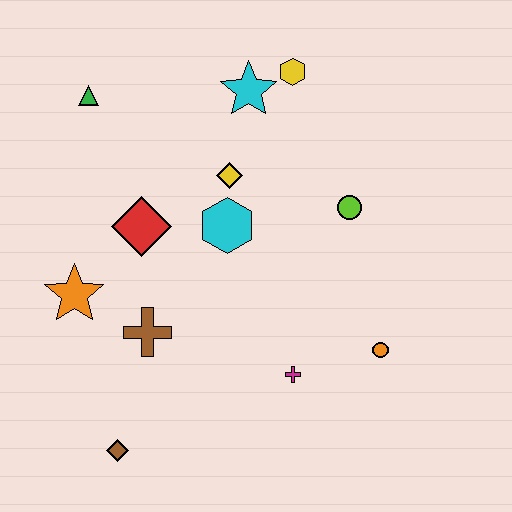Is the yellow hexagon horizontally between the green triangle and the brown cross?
No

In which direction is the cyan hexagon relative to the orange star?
The cyan hexagon is to the right of the orange star.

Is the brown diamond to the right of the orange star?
Yes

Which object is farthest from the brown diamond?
The yellow hexagon is farthest from the brown diamond.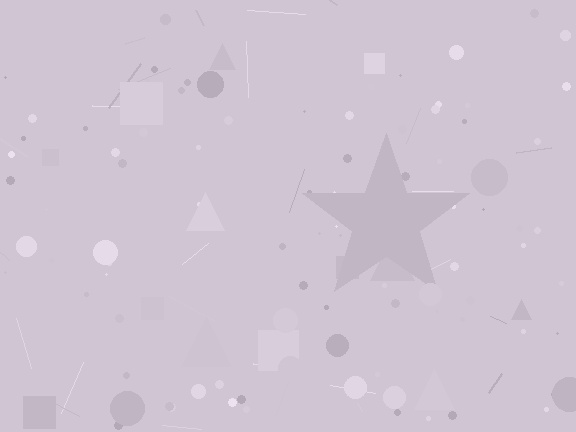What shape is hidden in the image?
A star is hidden in the image.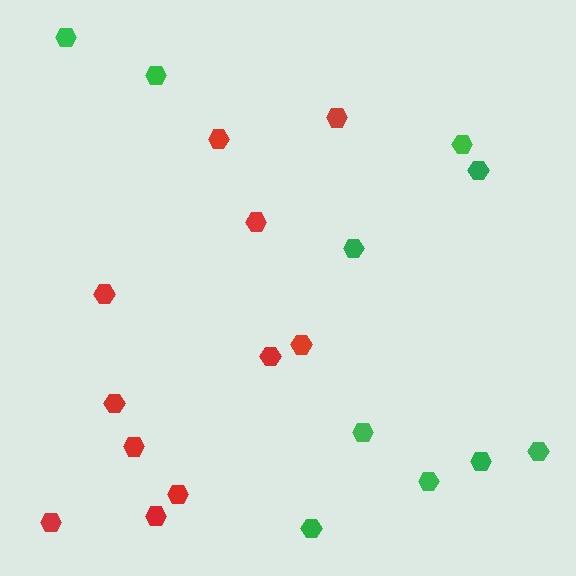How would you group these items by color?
There are 2 groups: one group of red hexagons (11) and one group of green hexagons (10).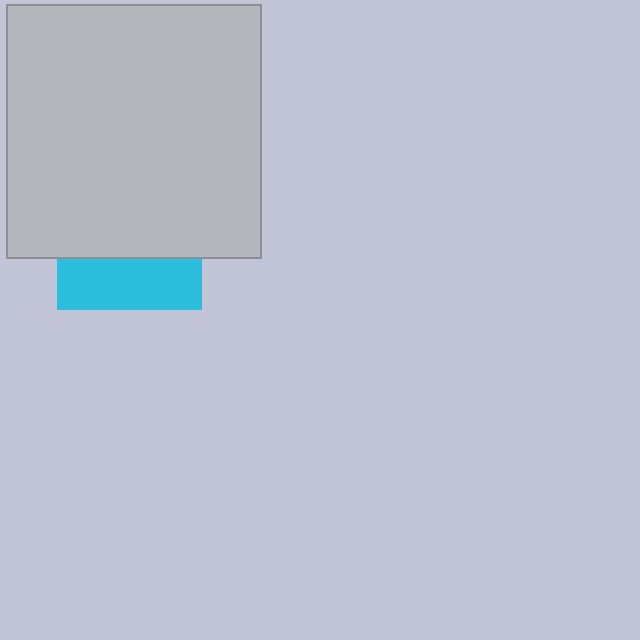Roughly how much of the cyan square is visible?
A small part of it is visible (roughly 35%).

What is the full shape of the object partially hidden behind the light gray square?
The partially hidden object is a cyan square.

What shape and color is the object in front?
The object in front is a light gray square.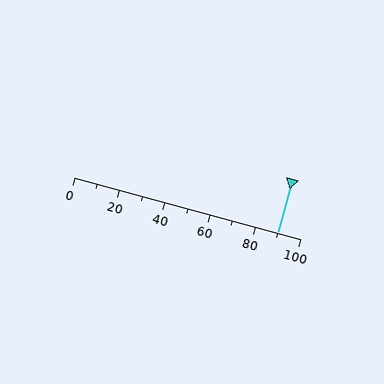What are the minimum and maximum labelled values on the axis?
The axis runs from 0 to 100.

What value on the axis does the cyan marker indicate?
The marker indicates approximately 90.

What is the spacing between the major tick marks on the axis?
The major ticks are spaced 20 apart.